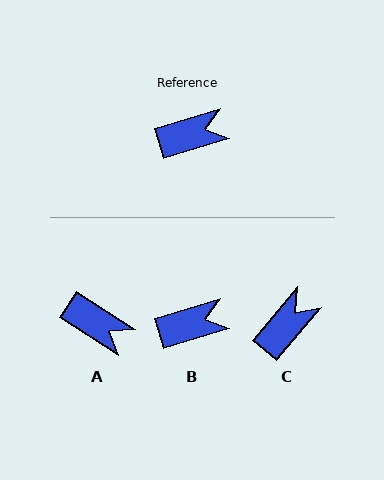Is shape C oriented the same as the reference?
No, it is off by about 33 degrees.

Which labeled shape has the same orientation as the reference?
B.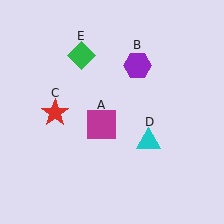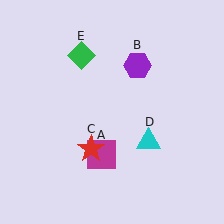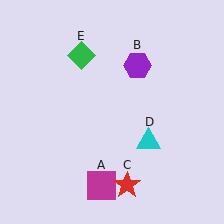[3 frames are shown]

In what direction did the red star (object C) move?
The red star (object C) moved down and to the right.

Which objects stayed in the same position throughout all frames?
Purple hexagon (object B) and cyan triangle (object D) and green diamond (object E) remained stationary.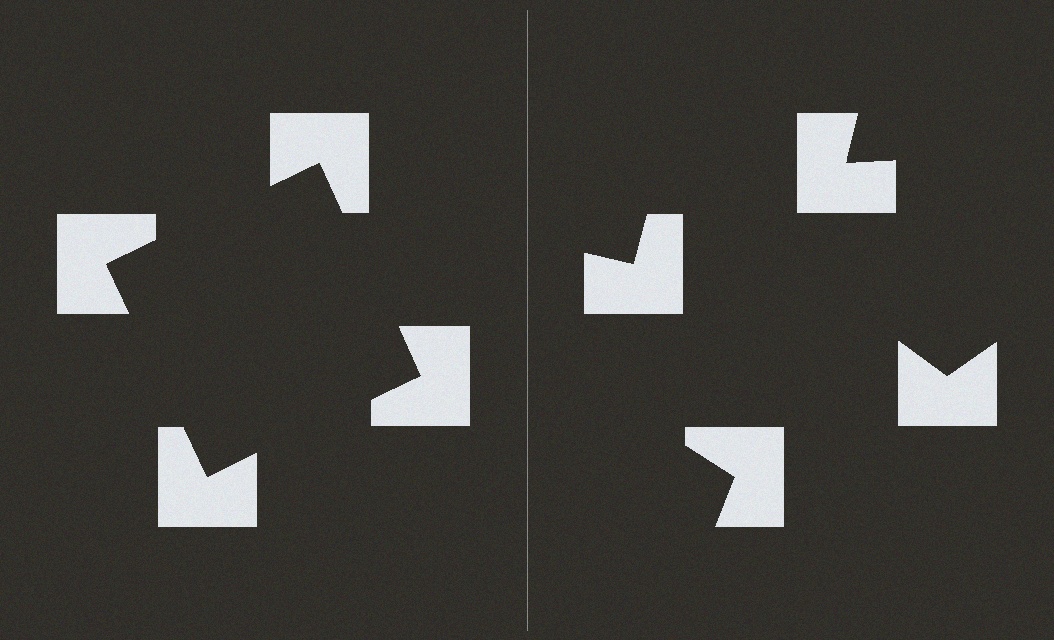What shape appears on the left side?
An illusory square.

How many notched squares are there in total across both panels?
8 — 4 on each side.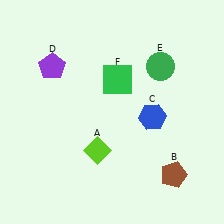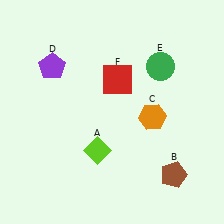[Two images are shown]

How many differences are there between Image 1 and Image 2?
There are 2 differences between the two images.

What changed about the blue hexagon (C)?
In Image 1, C is blue. In Image 2, it changed to orange.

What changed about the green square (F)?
In Image 1, F is green. In Image 2, it changed to red.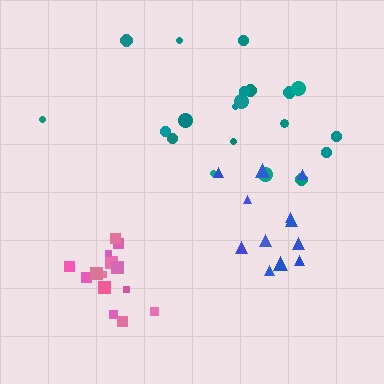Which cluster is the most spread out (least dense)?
Teal.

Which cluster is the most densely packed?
Pink.